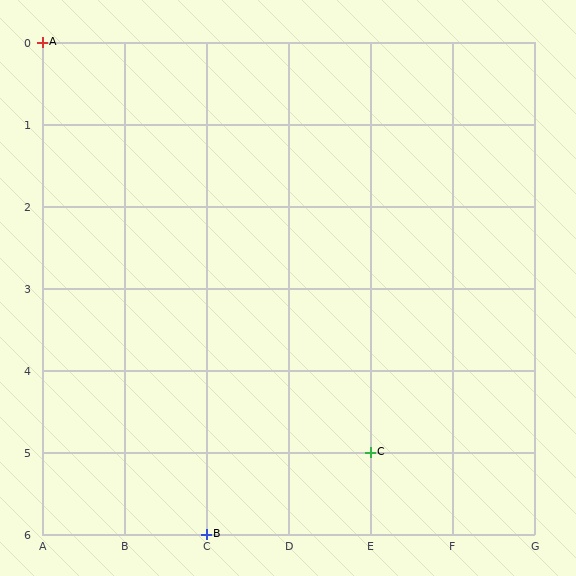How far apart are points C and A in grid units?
Points C and A are 4 columns and 5 rows apart (about 6.4 grid units diagonally).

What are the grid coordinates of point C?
Point C is at grid coordinates (E, 5).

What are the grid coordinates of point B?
Point B is at grid coordinates (C, 6).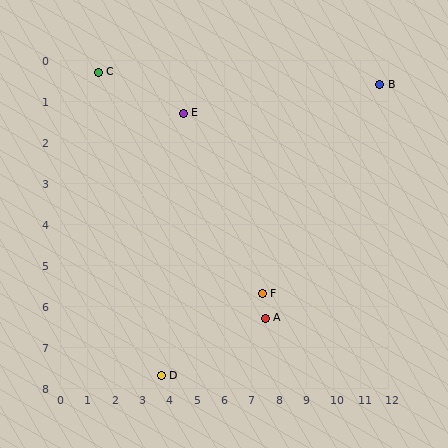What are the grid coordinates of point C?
Point C is at approximately (1.4, 0.3).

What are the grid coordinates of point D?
Point D is at approximately (3.7, 7.7).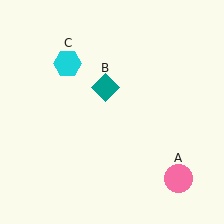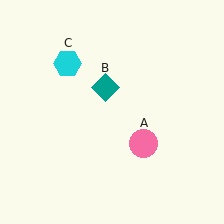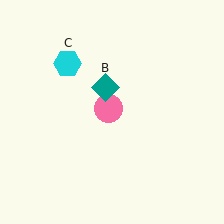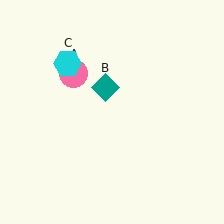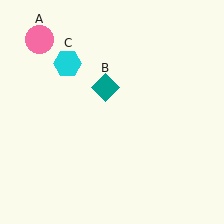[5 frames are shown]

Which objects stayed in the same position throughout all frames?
Teal diamond (object B) and cyan hexagon (object C) remained stationary.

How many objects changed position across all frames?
1 object changed position: pink circle (object A).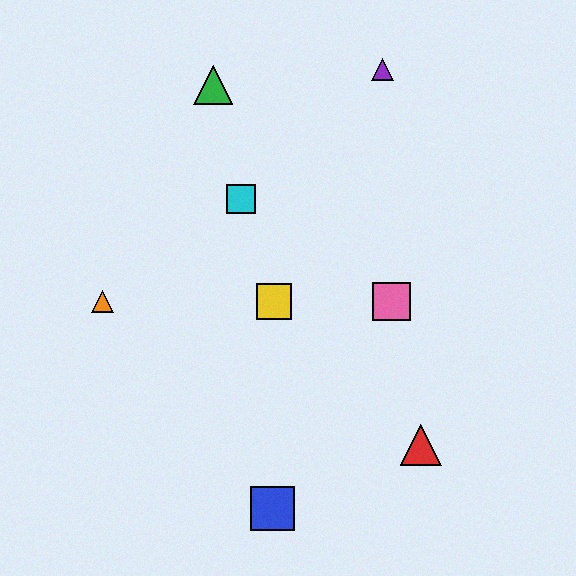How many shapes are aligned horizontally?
3 shapes (the yellow square, the orange triangle, the pink square) are aligned horizontally.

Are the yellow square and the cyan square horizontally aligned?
No, the yellow square is at y≈301 and the cyan square is at y≈199.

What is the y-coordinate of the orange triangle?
The orange triangle is at y≈301.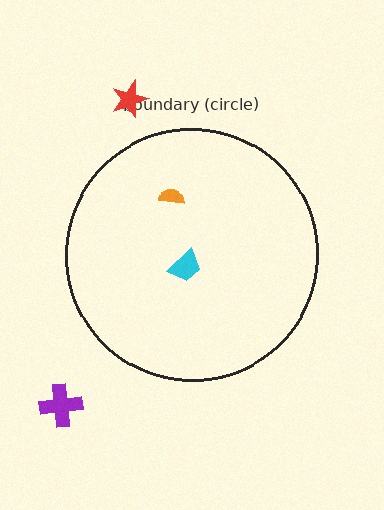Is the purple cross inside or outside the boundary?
Outside.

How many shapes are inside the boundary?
2 inside, 2 outside.